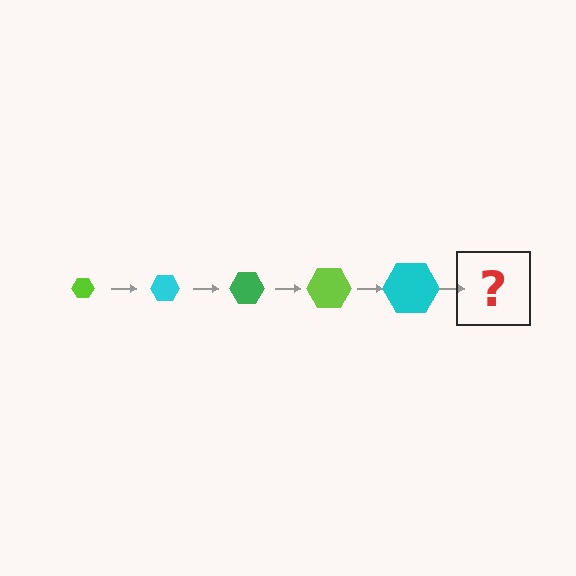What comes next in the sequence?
The next element should be a green hexagon, larger than the previous one.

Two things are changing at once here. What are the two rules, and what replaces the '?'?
The two rules are that the hexagon grows larger each step and the color cycles through lime, cyan, and green. The '?' should be a green hexagon, larger than the previous one.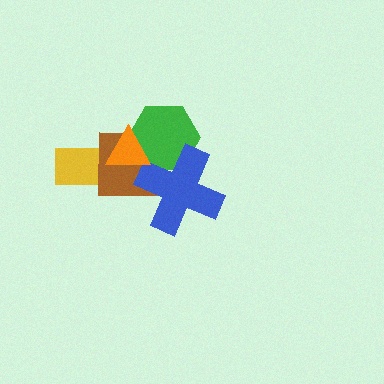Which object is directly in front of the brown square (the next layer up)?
The green hexagon is directly in front of the brown square.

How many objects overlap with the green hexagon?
3 objects overlap with the green hexagon.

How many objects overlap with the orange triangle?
3 objects overlap with the orange triangle.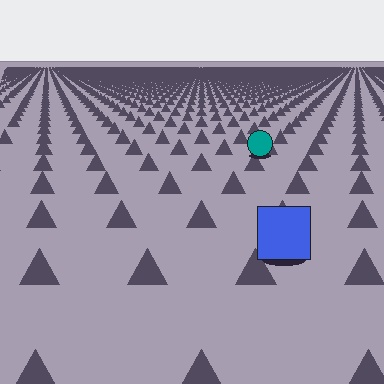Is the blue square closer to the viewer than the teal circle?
Yes. The blue square is closer — you can tell from the texture gradient: the ground texture is coarser near it.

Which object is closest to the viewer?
The blue square is closest. The texture marks near it are larger and more spread out.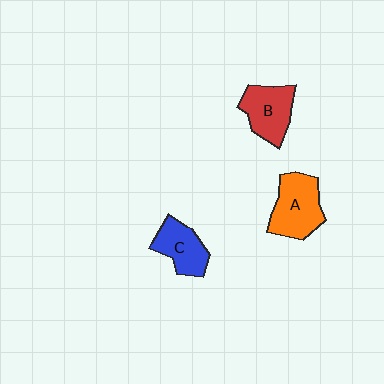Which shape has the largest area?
Shape A (orange).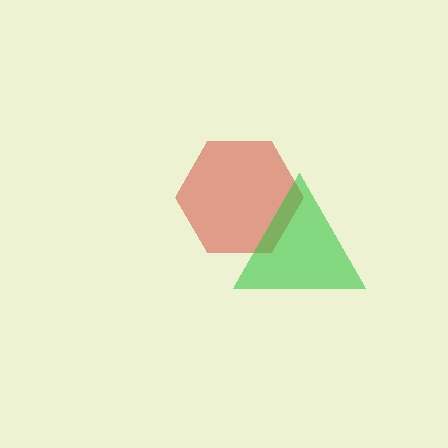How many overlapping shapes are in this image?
There are 2 overlapping shapes in the image.